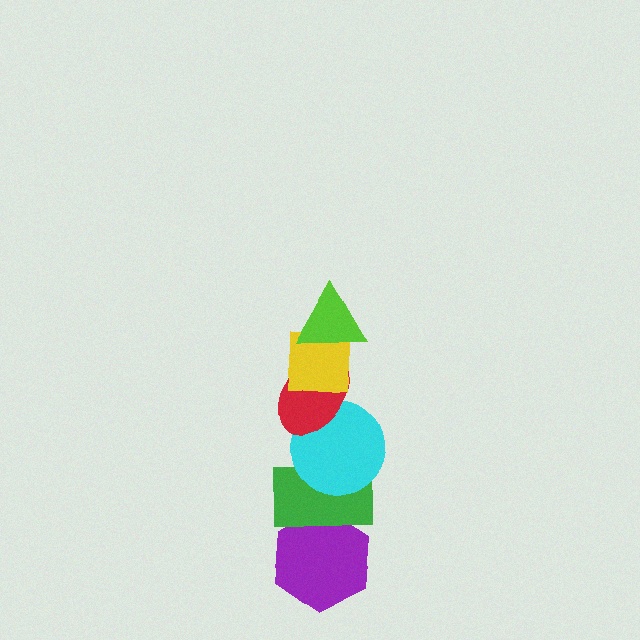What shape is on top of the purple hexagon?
The green rectangle is on top of the purple hexagon.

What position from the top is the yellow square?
The yellow square is 2nd from the top.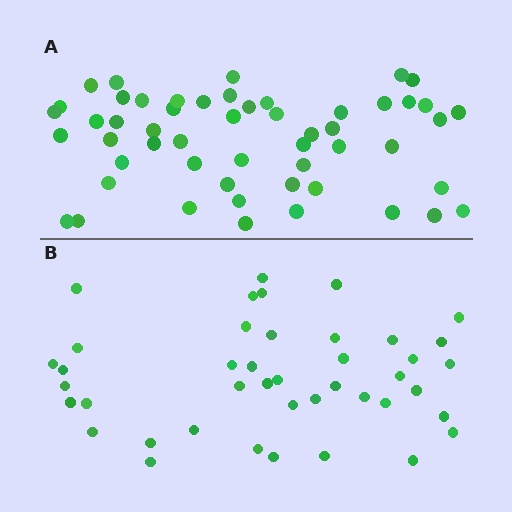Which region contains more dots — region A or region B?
Region A (the top region) has more dots.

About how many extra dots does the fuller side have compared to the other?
Region A has roughly 12 or so more dots than region B.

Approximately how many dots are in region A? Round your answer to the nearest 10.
About 50 dots. (The exact count is 53, which rounds to 50.)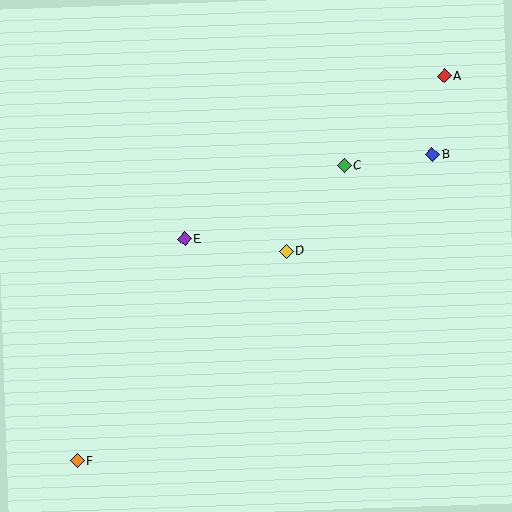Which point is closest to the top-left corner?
Point E is closest to the top-left corner.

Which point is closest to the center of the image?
Point D at (286, 251) is closest to the center.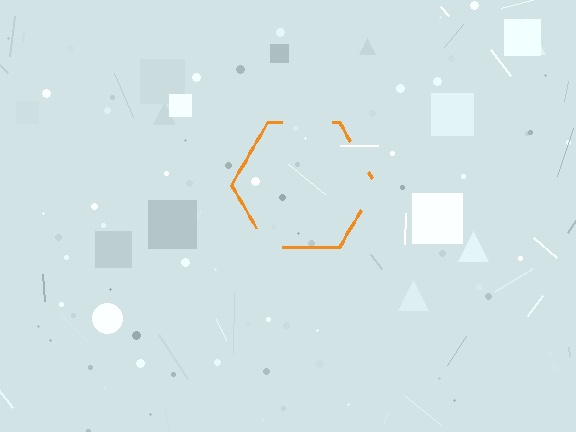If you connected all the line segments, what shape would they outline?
They would outline a hexagon.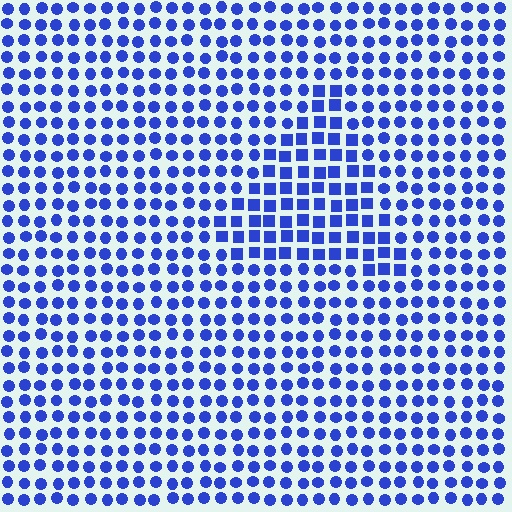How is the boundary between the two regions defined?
The boundary is defined by a change in element shape: squares inside vs. circles outside. All elements share the same color and spacing.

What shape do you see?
I see a triangle.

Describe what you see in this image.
The image is filled with small blue elements arranged in a uniform grid. A triangle-shaped region contains squares, while the surrounding area contains circles. The boundary is defined purely by the change in element shape.